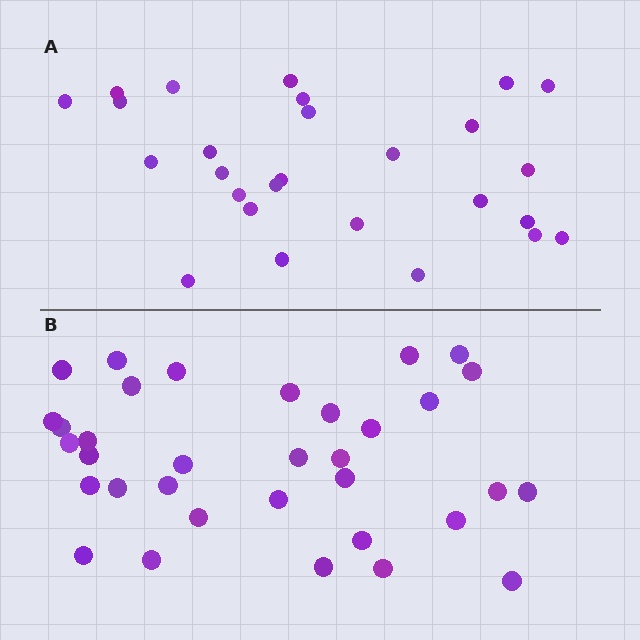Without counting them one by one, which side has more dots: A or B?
Region B (the bottom region) has more dots.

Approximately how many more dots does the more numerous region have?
Region B has roughly 8 or so more dots than region A.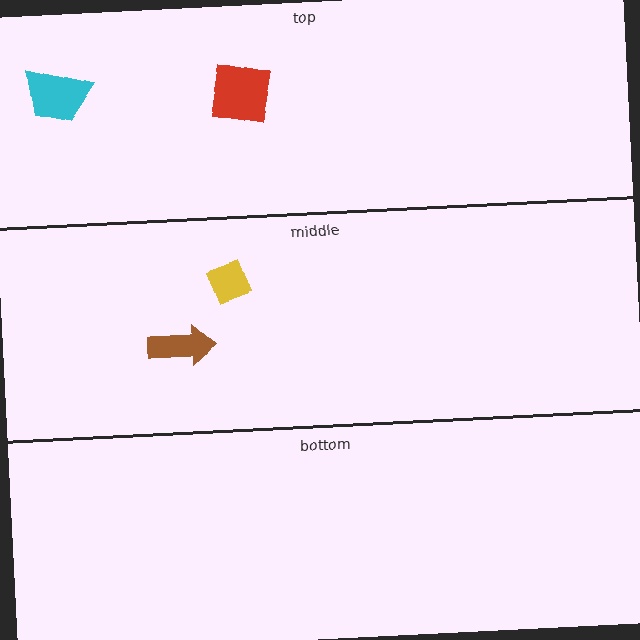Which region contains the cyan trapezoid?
The top region.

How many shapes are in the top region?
2.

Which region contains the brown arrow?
The middle region.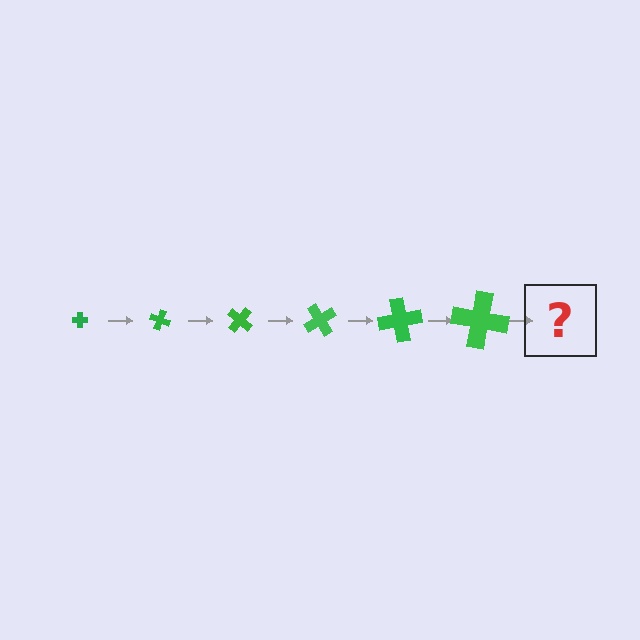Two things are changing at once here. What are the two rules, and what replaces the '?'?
The two rules are that the cross grows larger each step and it rotates 20 degrees each step. The '?' should be a cross, larger than the previous one and rotated 120 degrees from the start.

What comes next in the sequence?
The next element should be a cross, larger than the previous one and rotated 120 degrees from the start.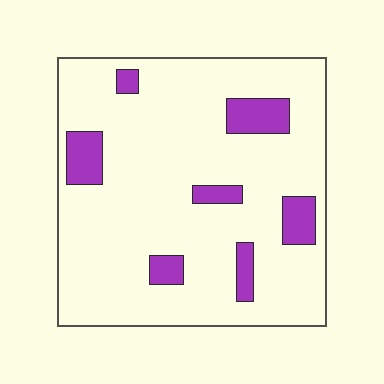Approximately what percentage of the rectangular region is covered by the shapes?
Approximately 15%.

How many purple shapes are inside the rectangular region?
7.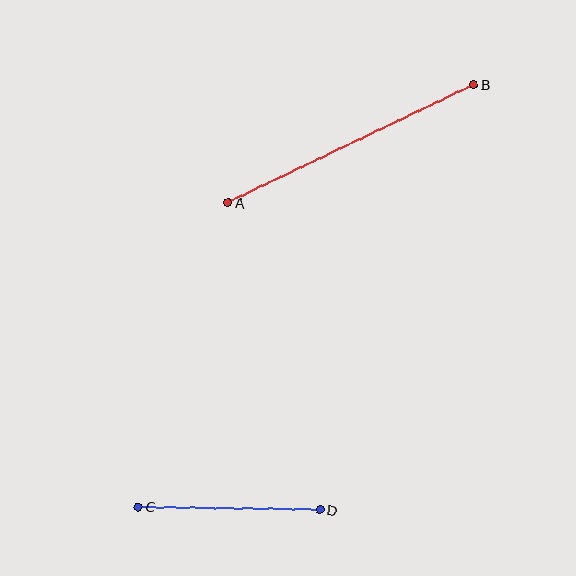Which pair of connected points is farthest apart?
Points A and B are farthest apart.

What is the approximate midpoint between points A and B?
The midpoint is at approximately (351, 144) pixels.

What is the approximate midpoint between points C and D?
The midpoint is at approximately (229, 508) pixels.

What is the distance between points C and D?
The distance is approximately 182 pixels.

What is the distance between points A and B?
The distance is approximately 272 pixels.